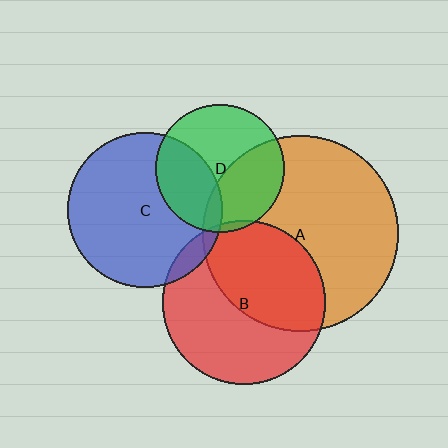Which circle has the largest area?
Circle A (orange).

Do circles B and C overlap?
Yes.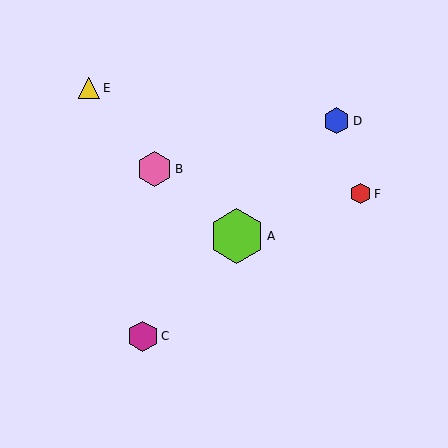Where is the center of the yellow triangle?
The center of the yellow triangle is at (89, 88).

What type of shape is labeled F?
Shape F is a red hexagon.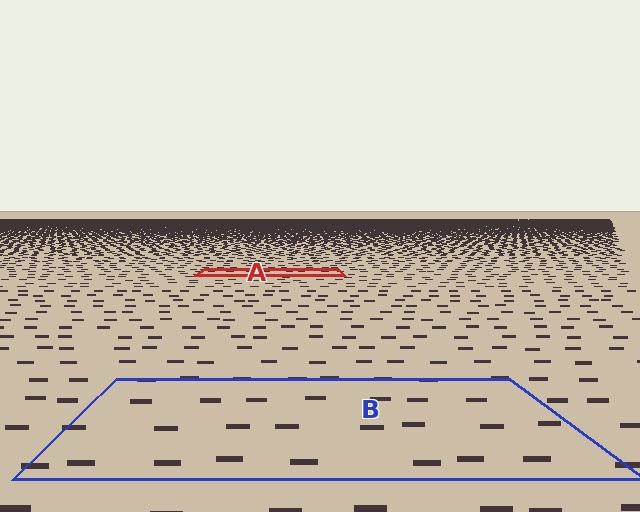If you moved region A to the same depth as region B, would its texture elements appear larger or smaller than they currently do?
They would appear larger. At a closer depth, the same texture elements are projected at a bigger on-screen size.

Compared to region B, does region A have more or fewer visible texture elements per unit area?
Region A has more texture elements per unit area — they are packed more densely because it is farther away.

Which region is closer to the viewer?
Region B is closer. The texture elements there are larger and more spread out.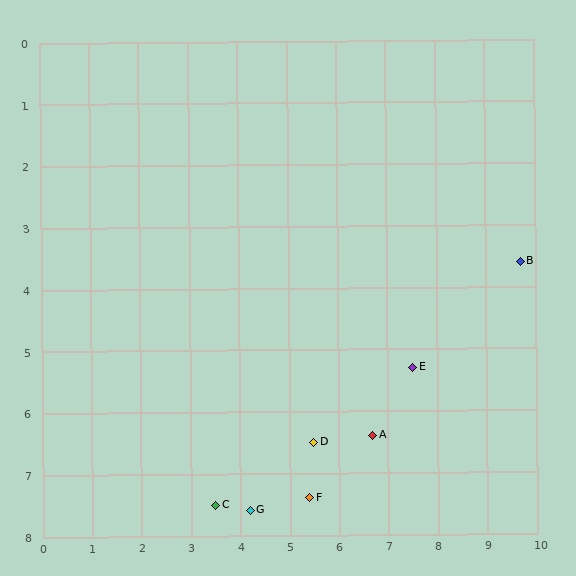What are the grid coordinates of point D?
Point D is at approximately (5.5, 6.5).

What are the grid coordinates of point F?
Point F is at approximately (5.4, 7.4).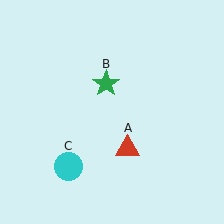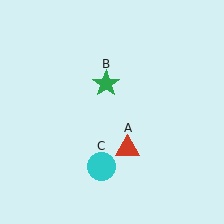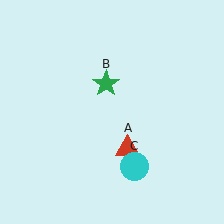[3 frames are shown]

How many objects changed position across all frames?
1 object changed position: cyan circle (object C).